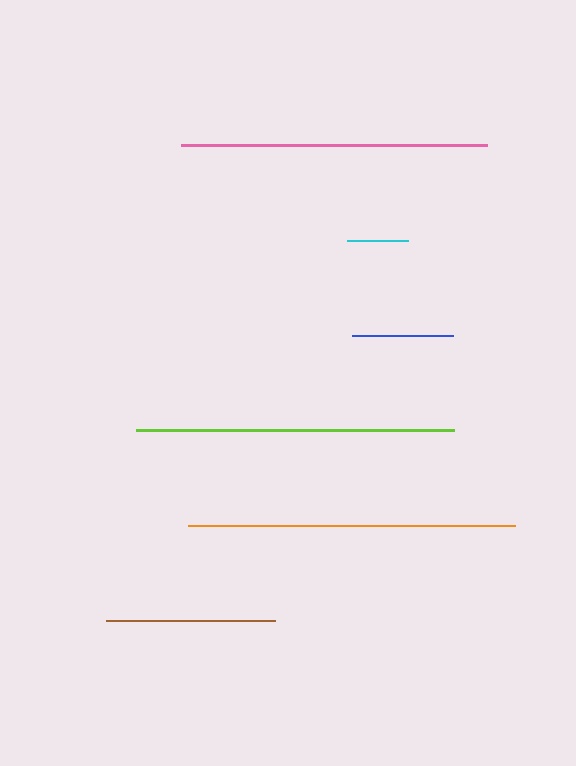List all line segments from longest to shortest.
From longest to shortest: orange, lime, pink, brown, blue, cyan.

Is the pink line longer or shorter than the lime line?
The lime line is longer than the pink line.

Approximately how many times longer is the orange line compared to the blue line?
The orange line is approximately 3.2 times the length of the blue line.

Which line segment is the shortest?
The cyan line is the shortest at approximately 61 pixels.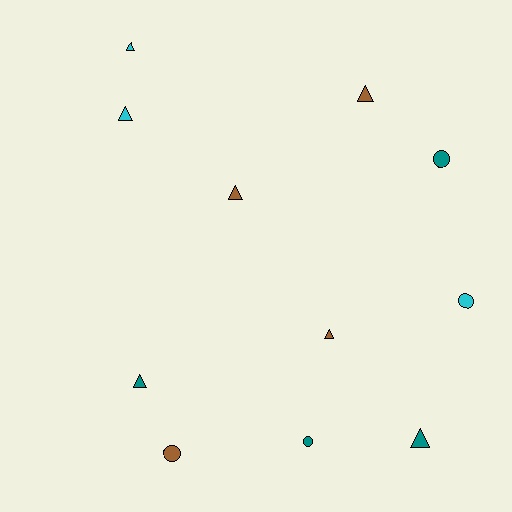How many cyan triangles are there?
There are 2 cyan triangles.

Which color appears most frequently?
Teal, with 4 objects.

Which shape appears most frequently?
Triangle, with 7 objects.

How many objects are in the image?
There are 11 objects.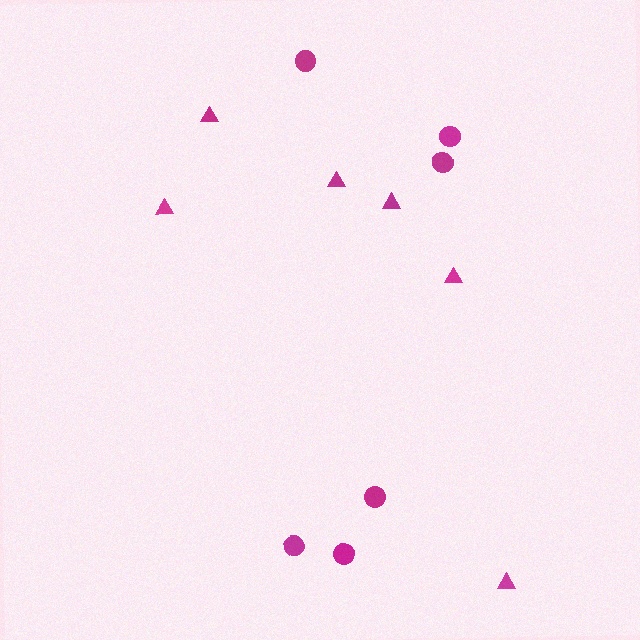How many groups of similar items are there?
There are 2 groups: one group of triangles (6) and one group of circles (6).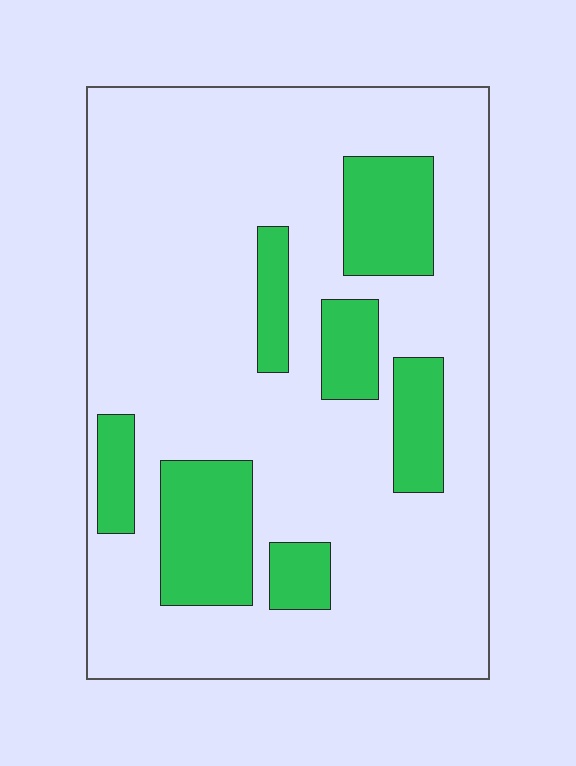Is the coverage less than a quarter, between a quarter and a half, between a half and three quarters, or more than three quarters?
Less than a quarter.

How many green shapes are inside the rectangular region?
7.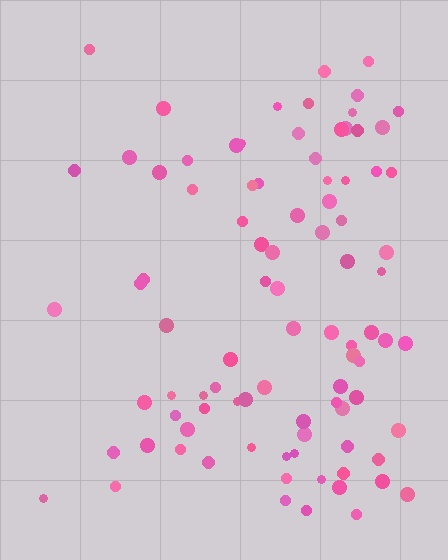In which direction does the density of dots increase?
From left to right, with the right side densest.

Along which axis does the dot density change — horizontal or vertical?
Horizontal.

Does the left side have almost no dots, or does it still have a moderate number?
Still a moderate number, just noticeably fewer than the right.